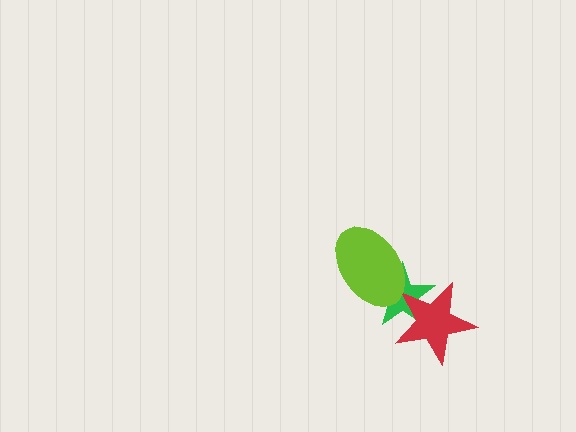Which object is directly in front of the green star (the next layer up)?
The red star is directly in front of the green star.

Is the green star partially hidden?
Yes, it is partially covered by another shape.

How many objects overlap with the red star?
1 object overlaps with the red star.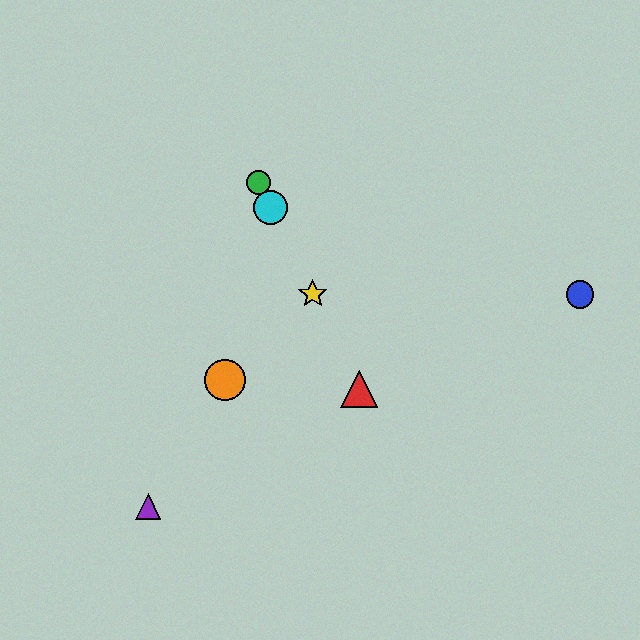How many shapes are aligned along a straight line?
4 shapes (the red triangle, the green circle, the yellow star, the cyan circle) are aligned along a straight line.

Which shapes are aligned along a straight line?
The red triangle, the green circle, the yellow star, the cyan circle are aligned along a straight line.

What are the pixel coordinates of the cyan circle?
The cyan circle is at (271, 208).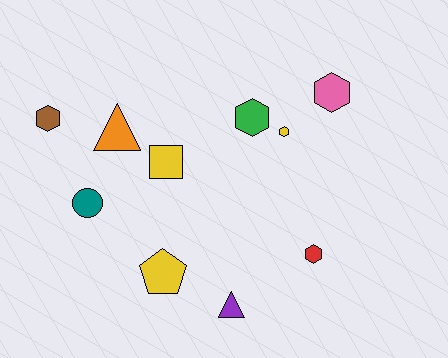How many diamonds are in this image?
There are no diamonds.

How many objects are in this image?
There are 10 objects.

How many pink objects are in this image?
There is 1 pink object.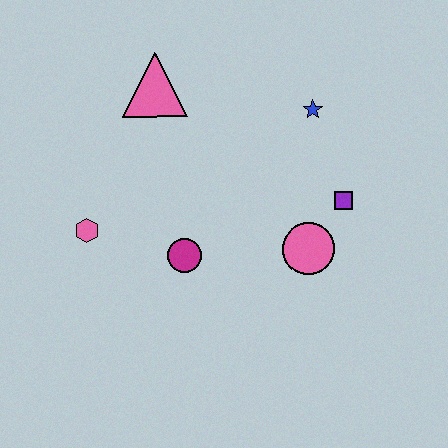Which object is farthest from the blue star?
The pink hexagon is farthest from the blue star.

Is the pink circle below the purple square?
Yes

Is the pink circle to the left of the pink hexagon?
No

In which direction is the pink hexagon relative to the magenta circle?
The pink hexagon is to the left of the magenta circle.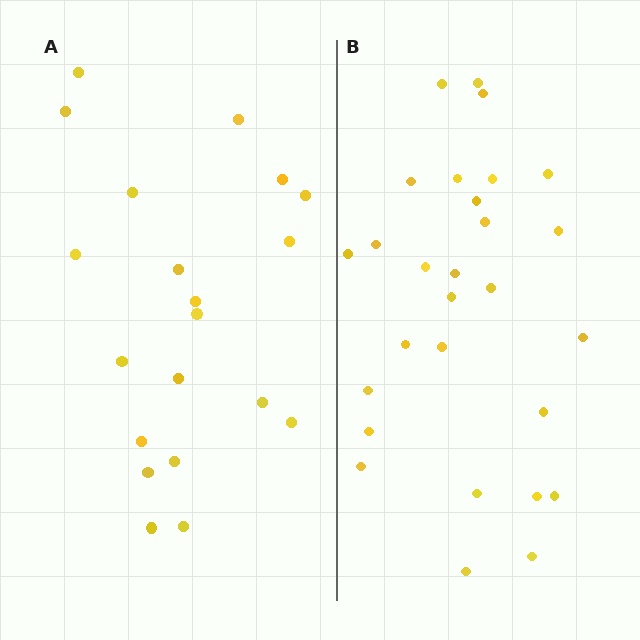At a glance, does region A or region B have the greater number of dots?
Region B (the right region) has more dots.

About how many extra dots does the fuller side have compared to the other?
Region B has roughly 8 or so more dots than region A.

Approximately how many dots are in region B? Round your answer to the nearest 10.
About 30 dots. (The exact count is 28, which rounds to 30.)